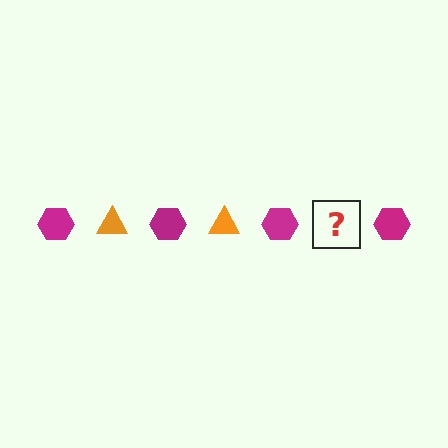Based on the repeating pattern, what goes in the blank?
The blank should be an orange triangle.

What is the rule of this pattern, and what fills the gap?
The rule is that the pattern alternates between magenta hexagon and orange triangle. The gap should be filled with an orange triangle.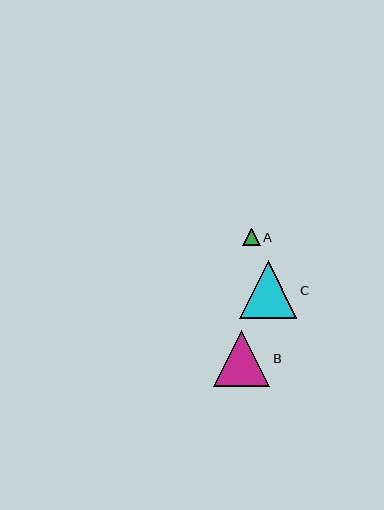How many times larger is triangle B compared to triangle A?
Triangle B is approximately 3.2 times the size of triangle A.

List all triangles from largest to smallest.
From largest to smallest: C, B, A.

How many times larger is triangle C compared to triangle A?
Triangle C is approximately 3.3 times the size of triangle A.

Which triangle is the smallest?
Triangle A is the smallest with a size of approximately 17 pixels.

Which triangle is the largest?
Triangle C is the largest with a size of approximately 57 pixels.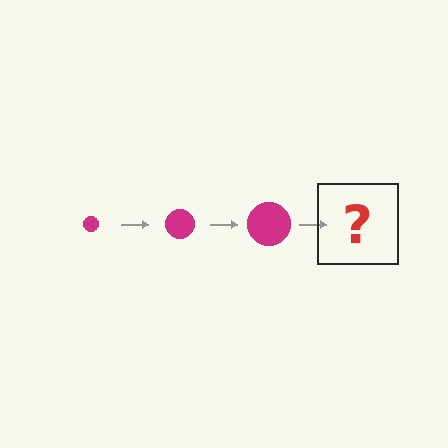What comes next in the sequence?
The next element should be a magenta circle, larger than the previous one.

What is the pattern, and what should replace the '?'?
The pattern is that the circle gets progressively larger each step. The '?' should be a magenta circle, larger than the previous one.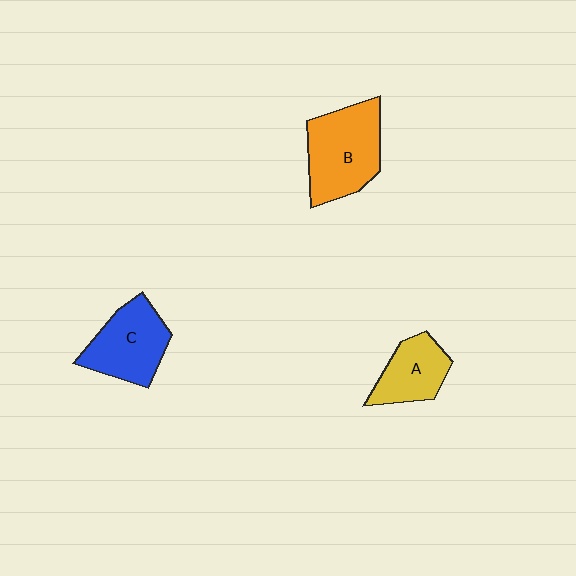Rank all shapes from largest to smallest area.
From largest to smallest: B (orange), C (blue), A (yellow).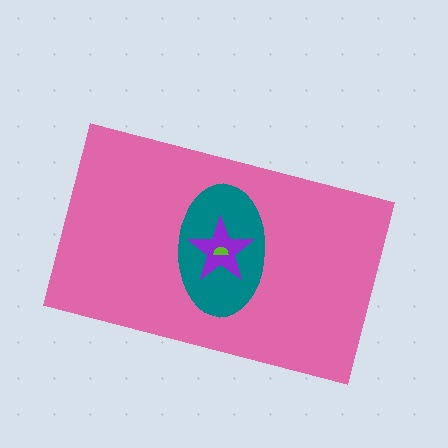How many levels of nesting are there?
4.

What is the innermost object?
The lime semicircle.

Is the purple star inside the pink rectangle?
Yes.